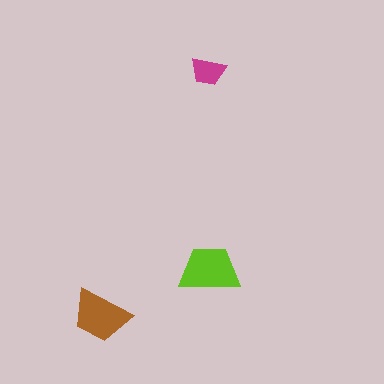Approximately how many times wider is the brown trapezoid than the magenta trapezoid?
About 1.5 times wider.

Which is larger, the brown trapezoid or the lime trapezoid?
The lime one.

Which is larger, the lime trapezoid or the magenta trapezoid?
The lime one.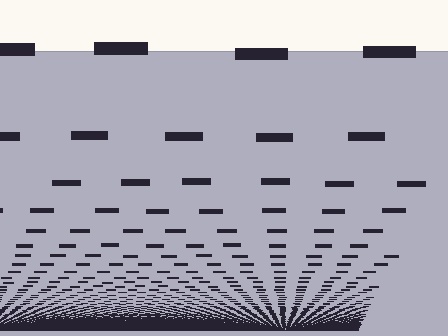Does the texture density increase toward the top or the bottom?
Density increases toward the bottom.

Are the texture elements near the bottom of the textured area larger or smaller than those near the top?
Smaller. The gradient is inverted — elements near the bottom are smaller and denser.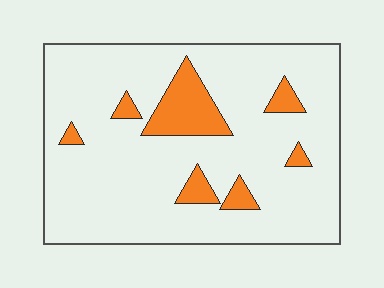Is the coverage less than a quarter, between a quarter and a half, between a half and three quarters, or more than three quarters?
Less than a quarter.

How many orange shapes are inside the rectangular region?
7.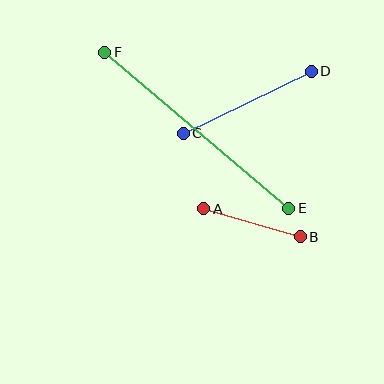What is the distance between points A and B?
The distance is approximately 100 pixels.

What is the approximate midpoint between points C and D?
The midpoint is at approximately (247, 102) pixels.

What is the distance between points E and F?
The distance is approximately 241 pixels.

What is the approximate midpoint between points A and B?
The midpoint is at approximately (252, 223) pixels.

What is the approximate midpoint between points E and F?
The midpoint is at approximately (197, 130) pixels.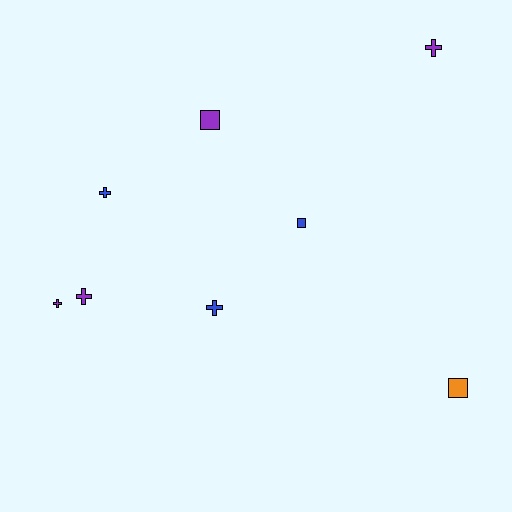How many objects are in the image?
There are 8 objects.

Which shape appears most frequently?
Cross, with 5 objects.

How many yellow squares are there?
There are no yellow squares.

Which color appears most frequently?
Purple, with 4 objects.